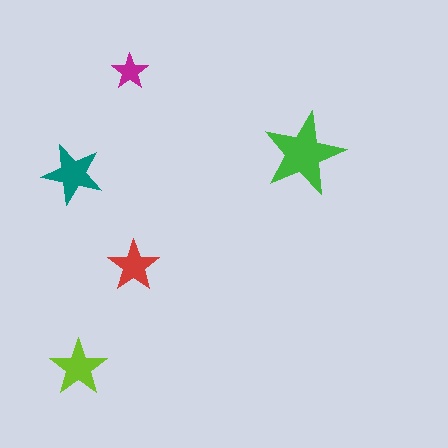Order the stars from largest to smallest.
the green one, the teal one, the lime one, the red one, the magenta one.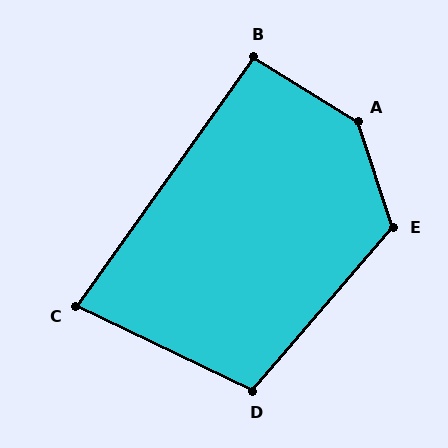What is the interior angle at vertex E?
Approximately 121 degrees (obtuse).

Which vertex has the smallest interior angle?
C, at approximately 80 degrees.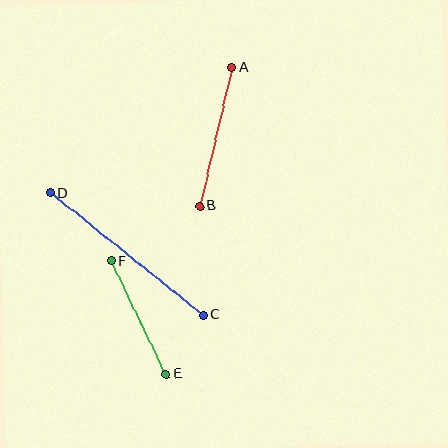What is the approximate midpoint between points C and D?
The midpoint is at approximately (127, 254) pixels.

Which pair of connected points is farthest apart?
Points C and D are farthest apart.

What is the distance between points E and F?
The distance is approximately 126 pixels.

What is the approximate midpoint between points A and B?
The midpoint is at approximately (216, 137) pixels.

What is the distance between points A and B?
The distance is approximately 143 pixels.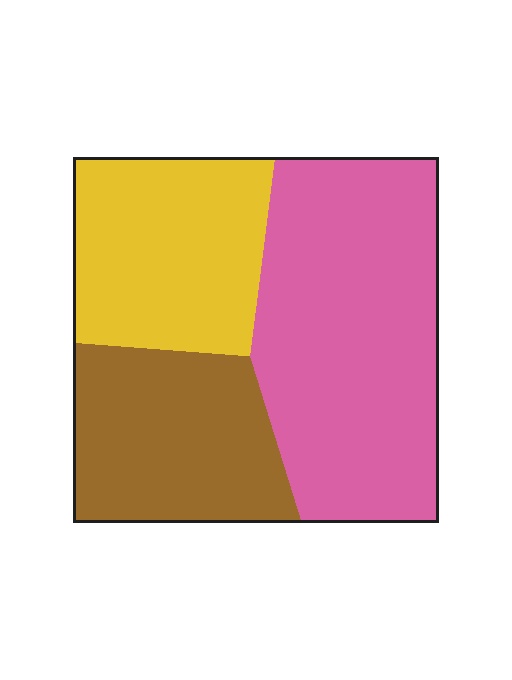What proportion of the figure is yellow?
Yellow takes up between a quarter and a half of the figure.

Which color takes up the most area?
Pink, at roughly 45%.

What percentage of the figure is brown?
Brown covers about 25% of the figure.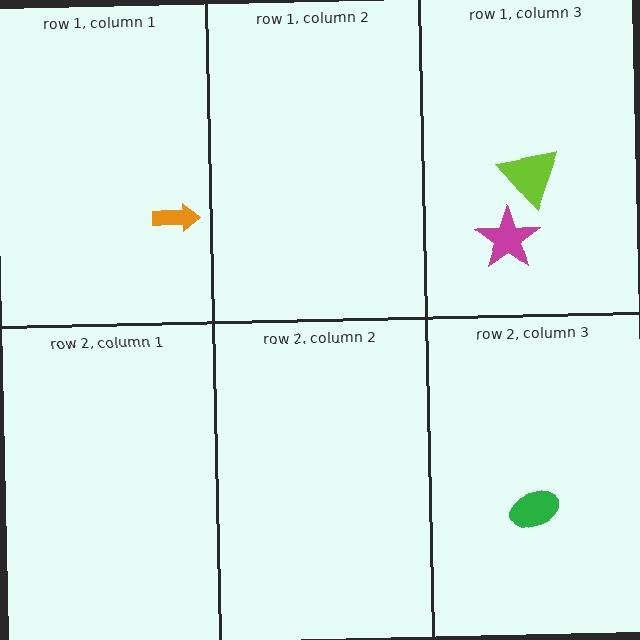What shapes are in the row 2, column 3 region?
The green ellipse.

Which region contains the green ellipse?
The row 2, column 3 region.